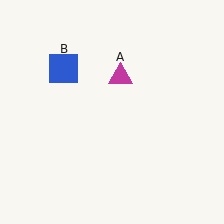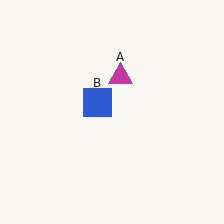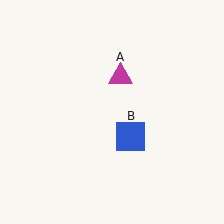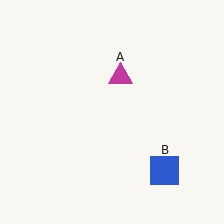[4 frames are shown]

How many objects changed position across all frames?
1 object changed position: blue square (object B).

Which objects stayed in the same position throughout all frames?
Magenta triangle (object A) remained stationary.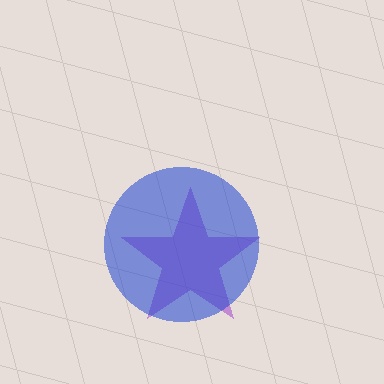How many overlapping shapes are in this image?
There are 2 overlapping shapes in the image.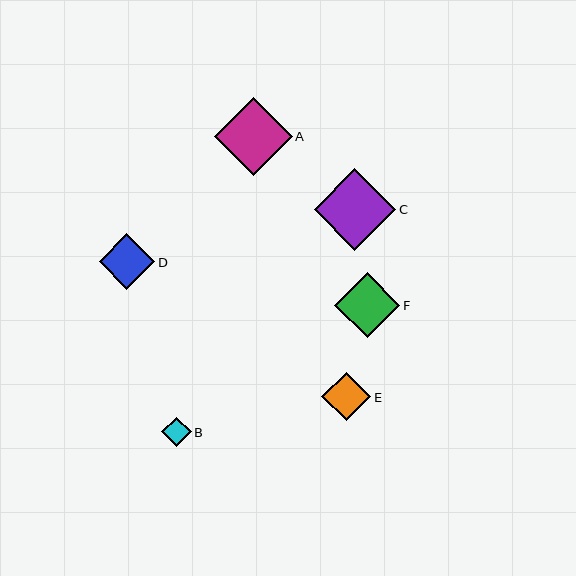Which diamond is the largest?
Diamond C is the largest with a size of approximately 82 pixels.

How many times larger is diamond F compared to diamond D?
Diamond F is approximately 1.2 times the size of diamond D.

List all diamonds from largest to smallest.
From largest to smallest: C, A, F, D, E, B.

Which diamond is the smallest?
Diamond B is the smallest with a size of approximately 29 pixels.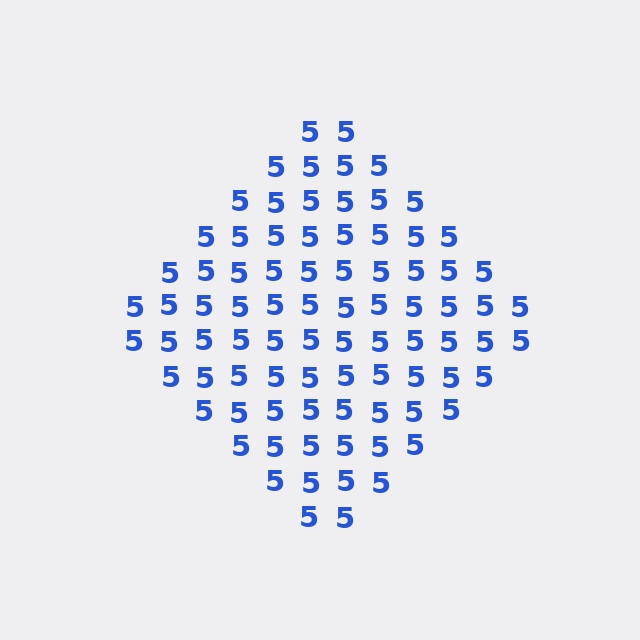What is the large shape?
The large shape is a diamond.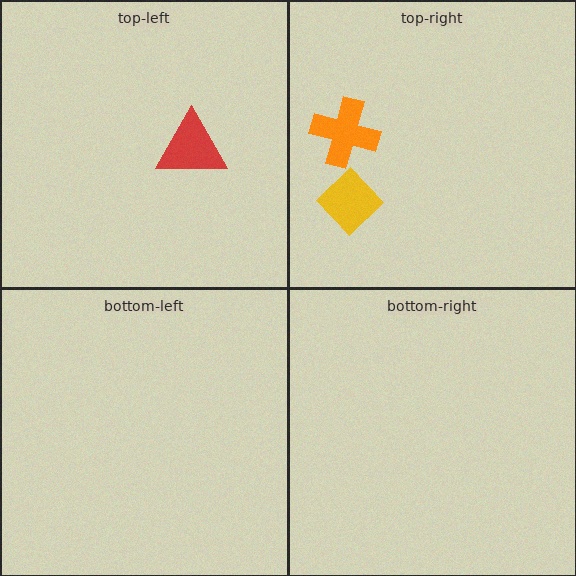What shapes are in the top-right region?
The orange cross, the yellow diamond.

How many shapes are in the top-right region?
2.